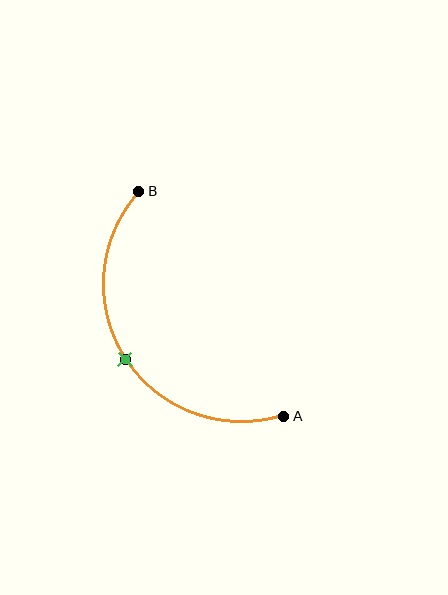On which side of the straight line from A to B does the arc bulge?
The arc bulges to the left of the straight line connecting A and B.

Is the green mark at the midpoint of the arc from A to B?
Yes. The green mark lies on the arc at equal arc-length from both A and B — it is the arc midpoint.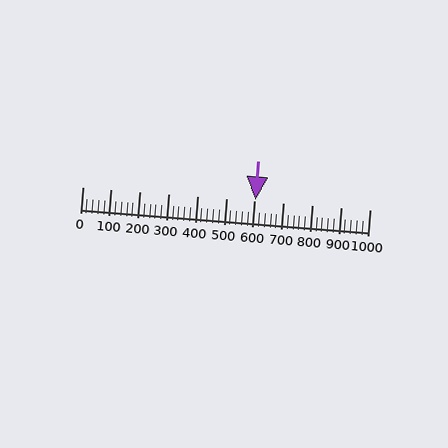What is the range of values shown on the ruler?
The ruler shows values from 0 to 1000.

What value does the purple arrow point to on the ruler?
The purple arrow points to approximately 602.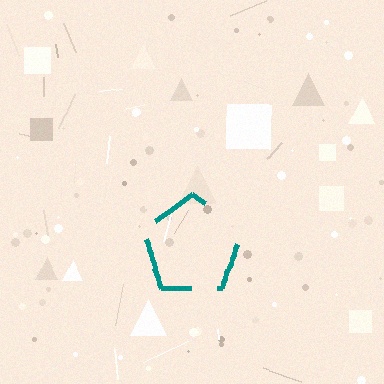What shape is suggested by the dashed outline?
The dashed outline suggests a pentagon.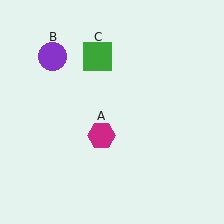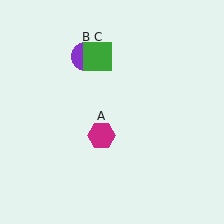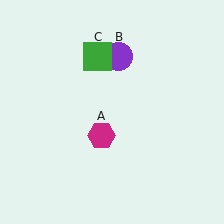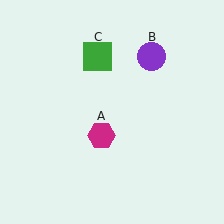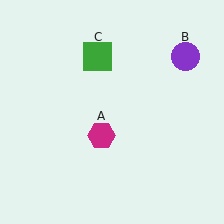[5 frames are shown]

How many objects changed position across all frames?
1 object changed position: purple circle (object B).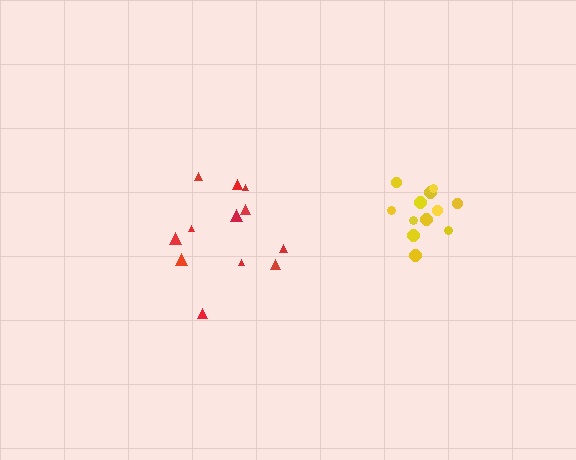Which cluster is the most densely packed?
Yellow.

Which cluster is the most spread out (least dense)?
Red.